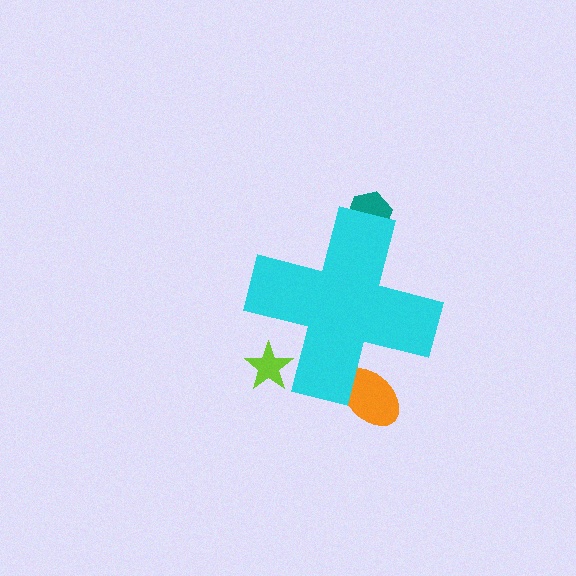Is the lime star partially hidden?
Yes, the lime star is partially hidden behind the cyan cross.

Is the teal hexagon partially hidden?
Yes, the teal hexagon is partially hidden behind the cyan cross.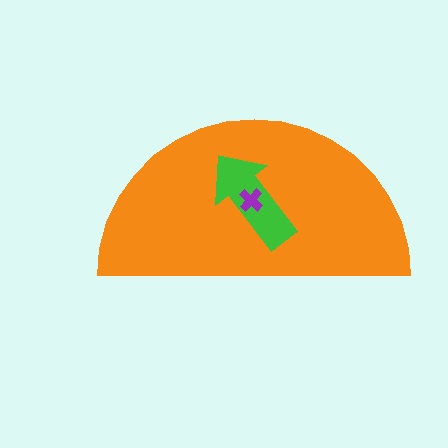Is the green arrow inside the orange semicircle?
Yes.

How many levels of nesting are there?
3.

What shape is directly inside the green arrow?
The purple cross.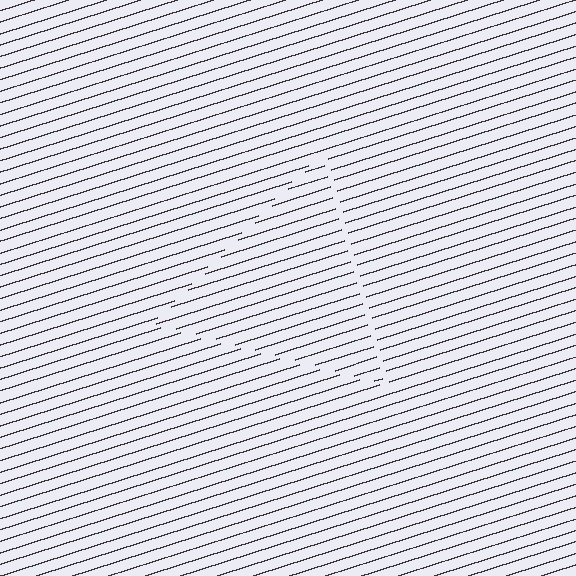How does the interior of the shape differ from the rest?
The interior of the shape contains the same grating, shifted by half a period — the contour is defined by the phase discontinuity where line-ends from the inner and outer gratings abut.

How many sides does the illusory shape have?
3 sides — the line-ends trace a triangle.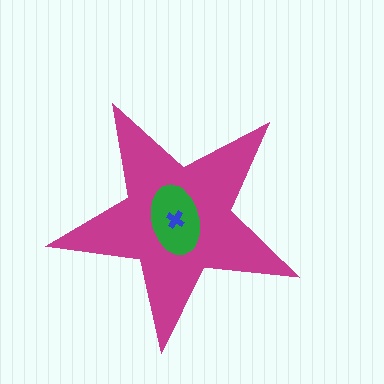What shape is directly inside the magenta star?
The green ellipse.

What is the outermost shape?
The magenta star.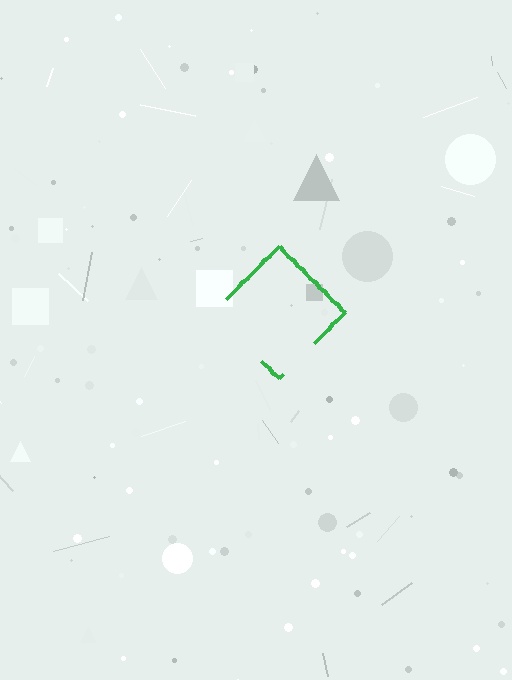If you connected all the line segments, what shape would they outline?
They would outline a diamond.